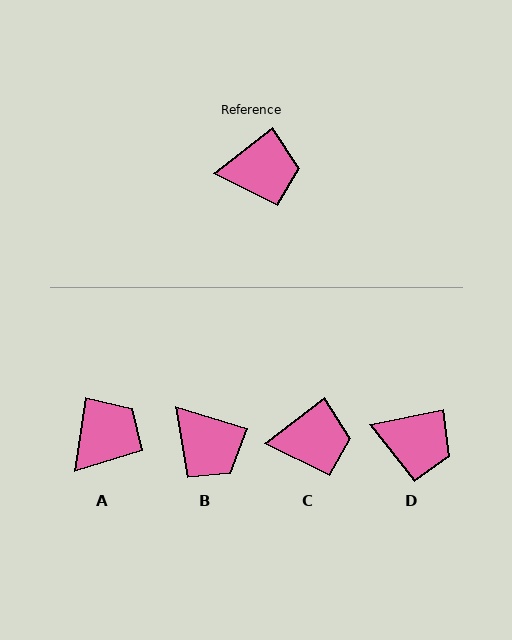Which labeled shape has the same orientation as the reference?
C.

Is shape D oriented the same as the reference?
No, it is off by about 26 degrees.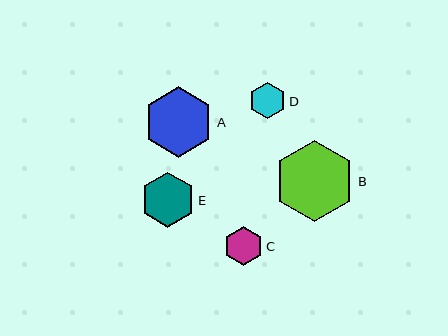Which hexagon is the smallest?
Hexagon D is the smallest with a size of approximately 37 pixels.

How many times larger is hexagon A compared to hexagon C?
Hexagon A is approximately 1.8 times the size of hexagon C.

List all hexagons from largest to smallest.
From largest to smallest: B, A, E, C, D.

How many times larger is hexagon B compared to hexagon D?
Hexagon B is approximately 2.2 times the size of hexagon D.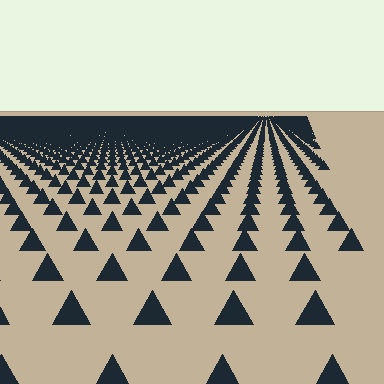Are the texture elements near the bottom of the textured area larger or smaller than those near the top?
Larger. Near the bottom, elements are closer to the viewer and appear at a bigger on-screen size.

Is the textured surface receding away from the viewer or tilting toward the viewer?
The surface is receding away from the viewer. Texture elements get smaller and denser toward the top.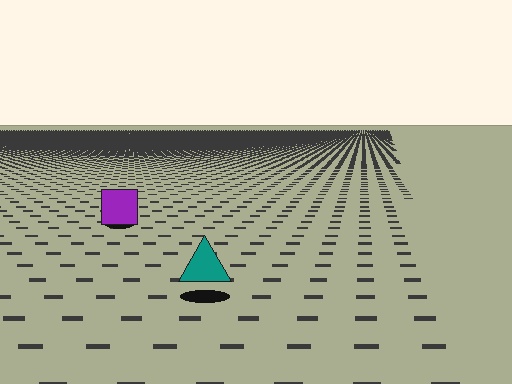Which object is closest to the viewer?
The teal triangle is closest. The texture marks near it are larger and more spread out.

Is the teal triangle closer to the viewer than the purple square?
Yes. The teal triangle is closer — you can tell from the texture gradient: the ground texture is coarser near it.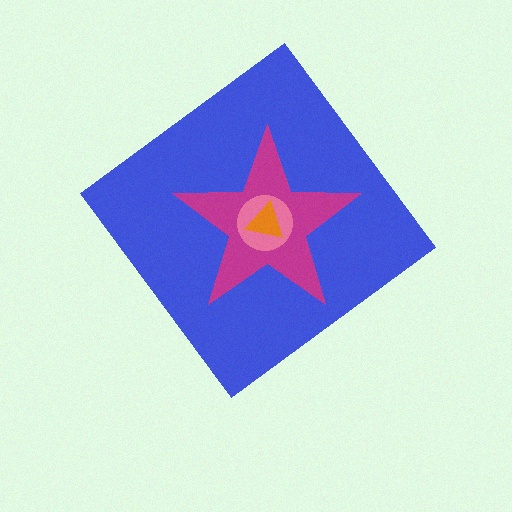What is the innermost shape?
The orange triangle.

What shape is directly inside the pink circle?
The orange triangle.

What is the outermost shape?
The blue diamond.